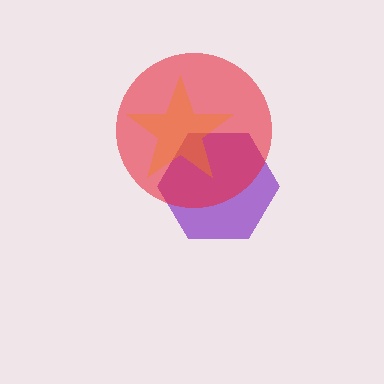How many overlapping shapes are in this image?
There are 3 overlapping shapes in the image.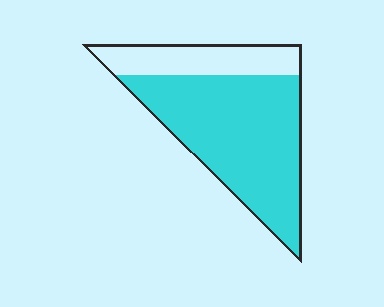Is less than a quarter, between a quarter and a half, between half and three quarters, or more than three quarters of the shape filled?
Between half and three quarters.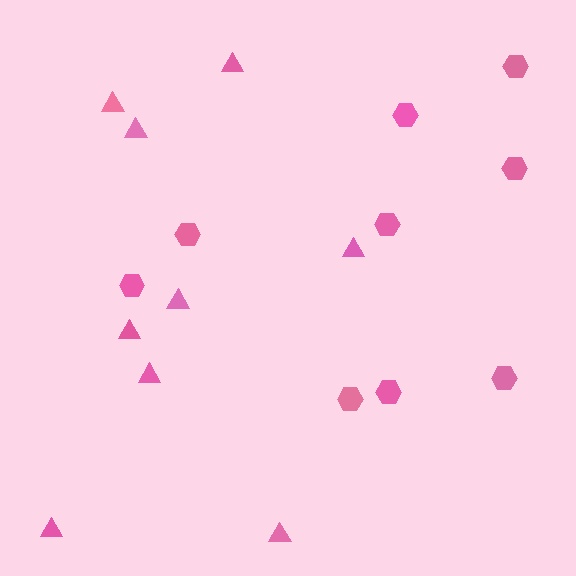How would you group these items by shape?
There are 2 groups: one group of hexagons (9) and one group of triangles (9).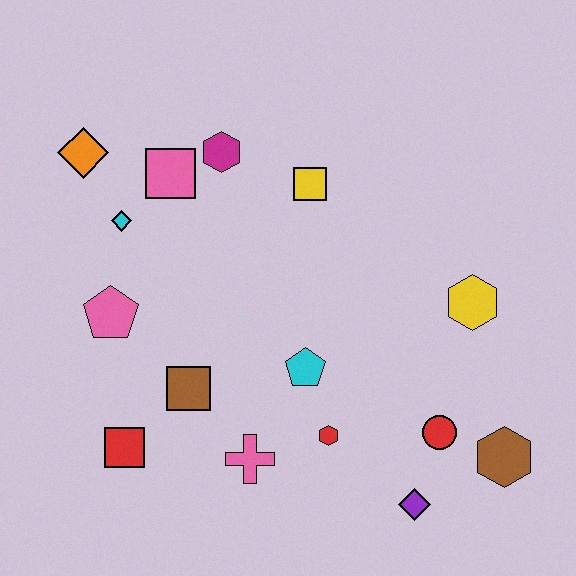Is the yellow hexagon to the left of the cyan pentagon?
No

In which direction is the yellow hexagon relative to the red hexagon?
The yellow hexagon is to the right of the red hexagon.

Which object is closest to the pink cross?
The red hexagon is closest to the pink cross.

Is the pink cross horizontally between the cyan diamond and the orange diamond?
No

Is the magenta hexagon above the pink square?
Yes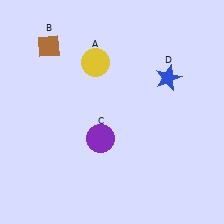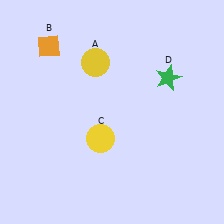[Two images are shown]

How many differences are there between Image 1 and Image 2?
There are 3 differences between the two images.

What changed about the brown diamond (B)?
In Image 1, B is brown. In Image 2, it changed to orange.